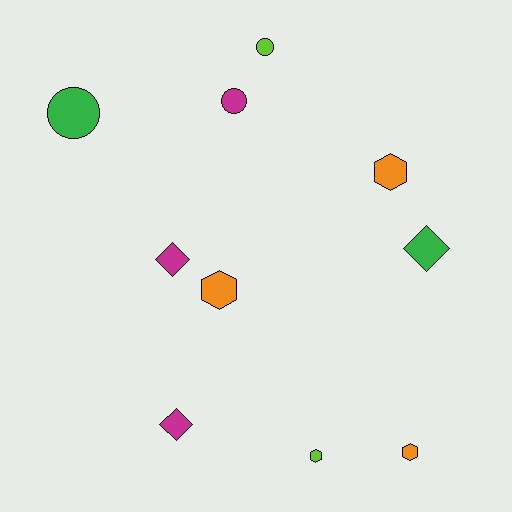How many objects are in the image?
There are 10 objects.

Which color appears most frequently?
Magenta, with 3 objects.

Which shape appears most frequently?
Hexagon, with 4 objects.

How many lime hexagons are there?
There is 1 lime hexagon.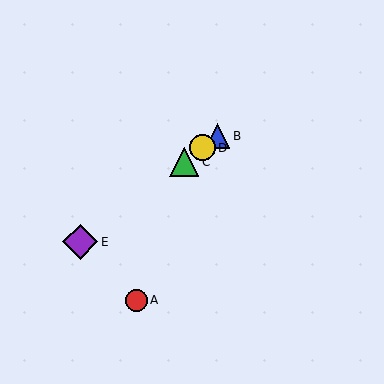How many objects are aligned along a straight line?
4 objects (B, C, D, E) are aligned along a straight line.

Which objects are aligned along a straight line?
Objects B, C, D, E are aligned along a straight line.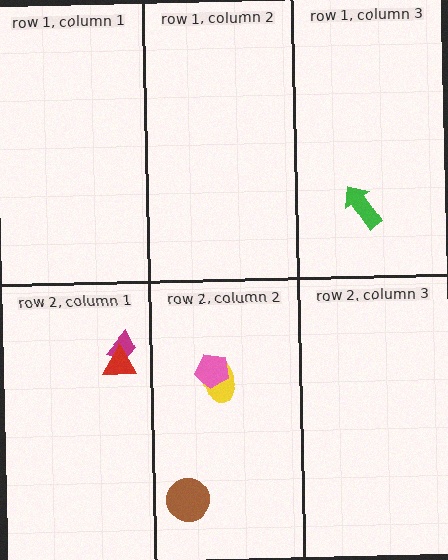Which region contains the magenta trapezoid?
The row 2, column 1 region.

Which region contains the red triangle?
The row 2, column 1 region.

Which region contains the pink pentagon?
The row 2, column 2 region.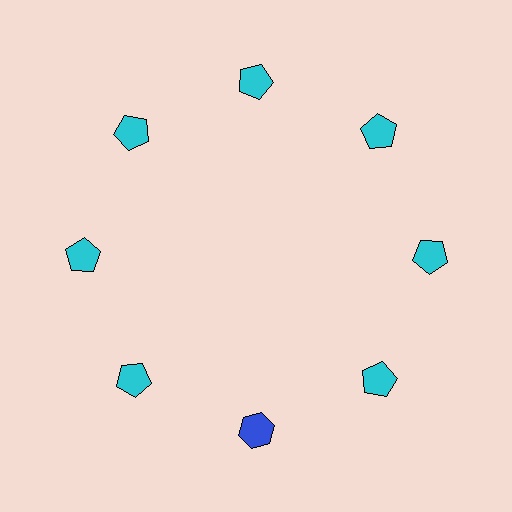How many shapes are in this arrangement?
There are 8 shapes arranged in a ring pattern.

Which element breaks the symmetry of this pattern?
The blue hexagon at roughly the 6 o'clock position breaks the symmetry. All other shapes are cyan pentagons.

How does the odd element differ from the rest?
It differs in both color (blue instead of cyan) and shape (hexagon instead of pentagon).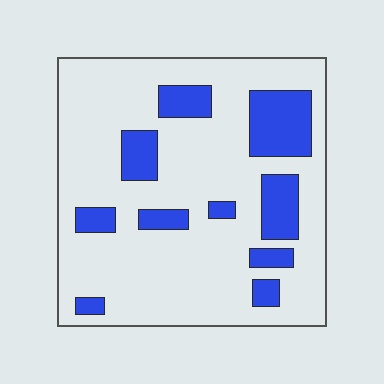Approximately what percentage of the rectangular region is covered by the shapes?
Approximately 20%.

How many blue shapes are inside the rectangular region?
10.